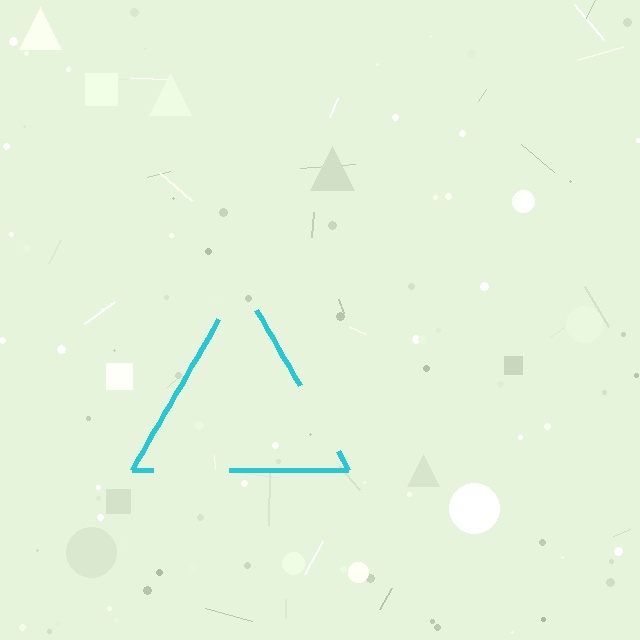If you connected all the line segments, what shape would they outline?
They would outline a triangle.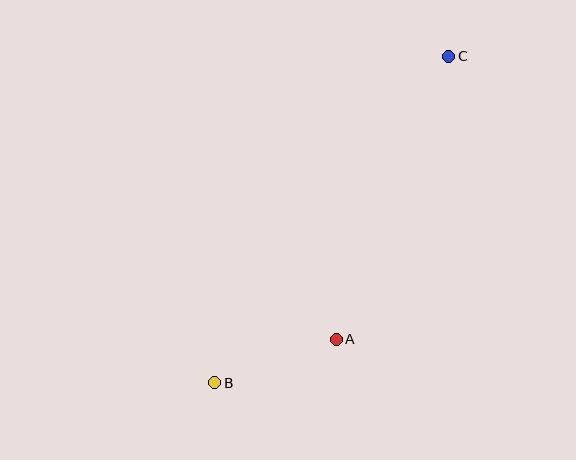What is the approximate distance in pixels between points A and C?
The distance between A and C is approximately 305 pixels.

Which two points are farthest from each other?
Points B and C are farthest from each other.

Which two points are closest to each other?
Points A and B are closest to each other.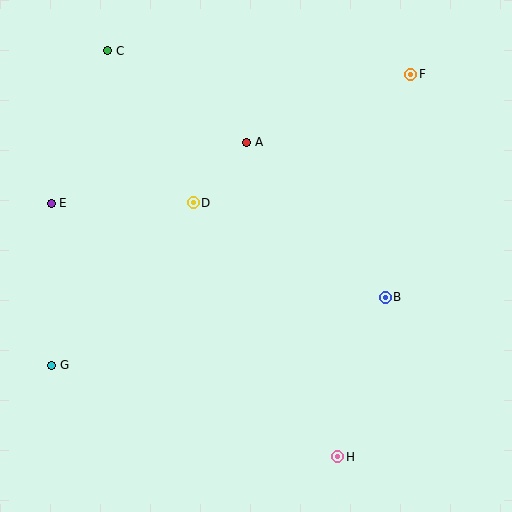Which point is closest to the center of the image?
Point D at (193, 203) is closest to the center.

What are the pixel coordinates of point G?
Point G is at (52, 365).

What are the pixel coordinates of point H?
Point H is at (338, 457).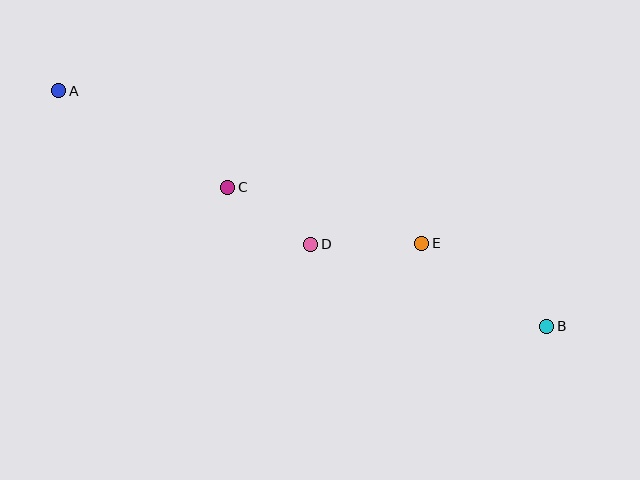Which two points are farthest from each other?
Points A and B are farthest from each other.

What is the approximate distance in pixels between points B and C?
The distance between B and C is approximately 348 pixels.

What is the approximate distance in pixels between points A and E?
The distance between A and E is approximately 393 pixels.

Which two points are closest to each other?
Points C and D are closest to each other.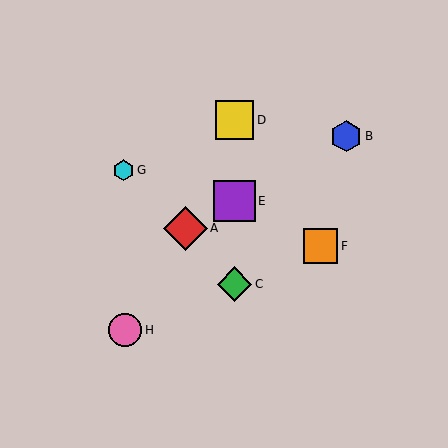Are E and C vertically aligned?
Yes, both are at x≈234.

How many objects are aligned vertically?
3 objects (C, D, E) are aligned vertically.